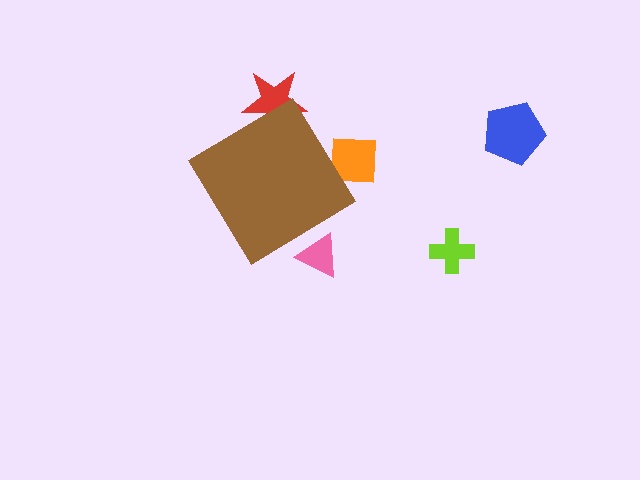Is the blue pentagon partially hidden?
No, the blue pentagon is fully visible.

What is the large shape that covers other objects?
A brown diamond.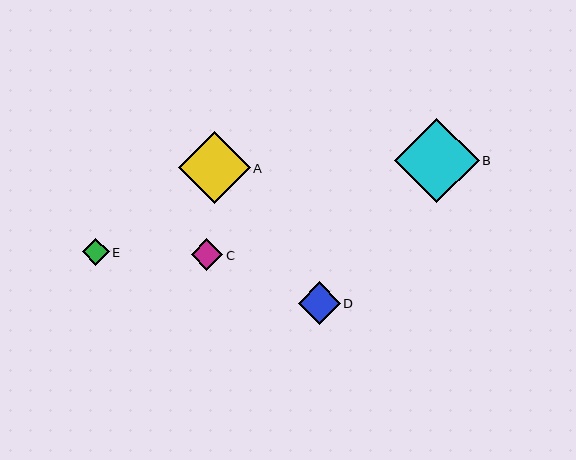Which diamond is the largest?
Diamond B is the largest with a size of approximately 85 pixels.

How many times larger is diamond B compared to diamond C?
Diamond B is approximately 2.7 times the size of diamond C.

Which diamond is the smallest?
Diamond E is the smallest with a size of approximately 27 pixels.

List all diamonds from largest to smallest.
From largest to smallest: B, A, D, C, E.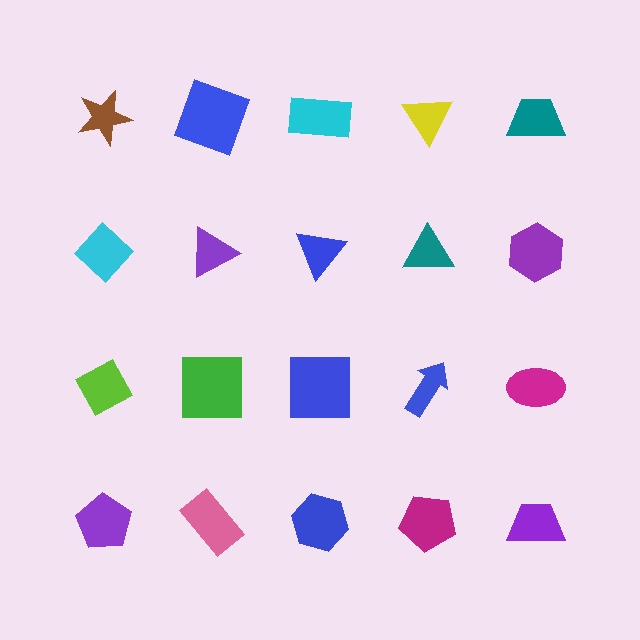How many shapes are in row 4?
5 shapes.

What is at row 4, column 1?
A purple pentagon.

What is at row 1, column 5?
A teal trapezoid.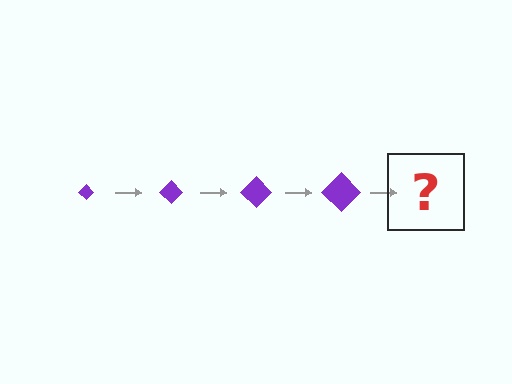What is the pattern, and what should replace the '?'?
The pattern is that the diamond gets progressively larger each step. The '?' should be a purple diamond, larger than the previous one.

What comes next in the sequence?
The next element should be a purple diamond, larger than the previous one.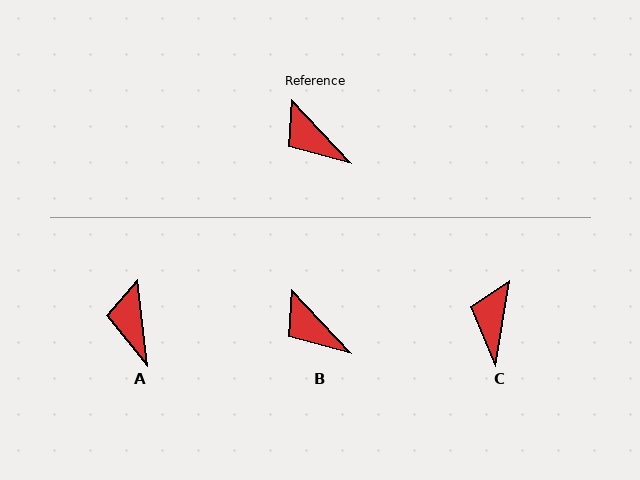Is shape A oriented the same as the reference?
No, it is off by about 36 degrees.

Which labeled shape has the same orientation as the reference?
B.